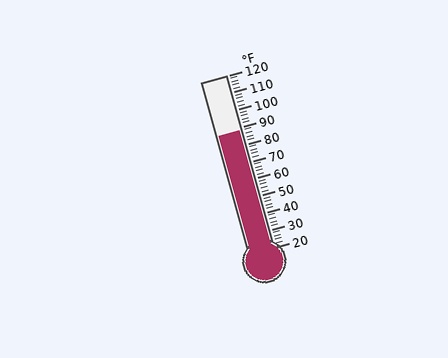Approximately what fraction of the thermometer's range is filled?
The thermometer is filled to approximately 70% of its range.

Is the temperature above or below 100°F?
The temperature is below 100°F.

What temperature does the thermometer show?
The thermometer shows approximately 88°F.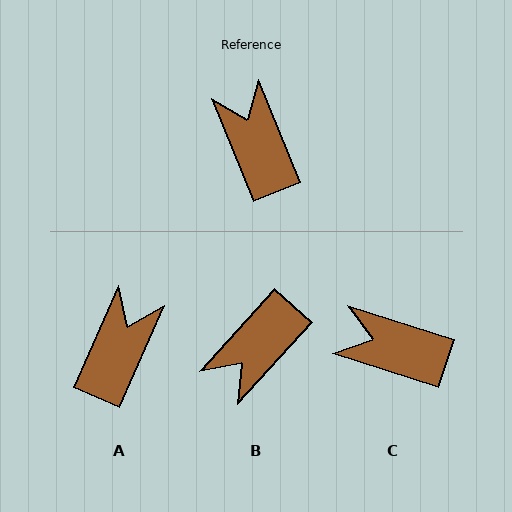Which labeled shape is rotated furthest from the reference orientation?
B, about 116 degrees away.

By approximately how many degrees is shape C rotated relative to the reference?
Approximately 50 degrees counter-clockwise.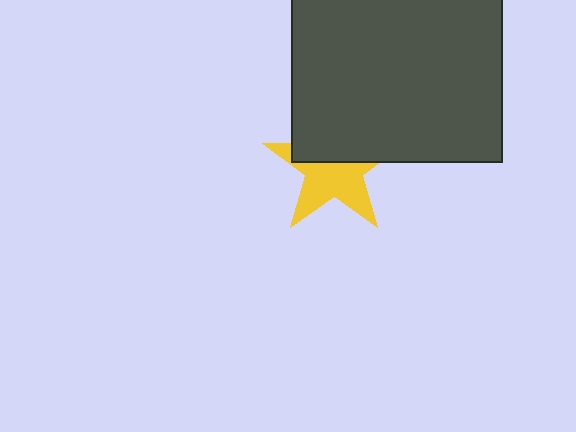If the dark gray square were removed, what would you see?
You would see the complete yellow star.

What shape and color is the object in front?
The object in front is a dark gray square.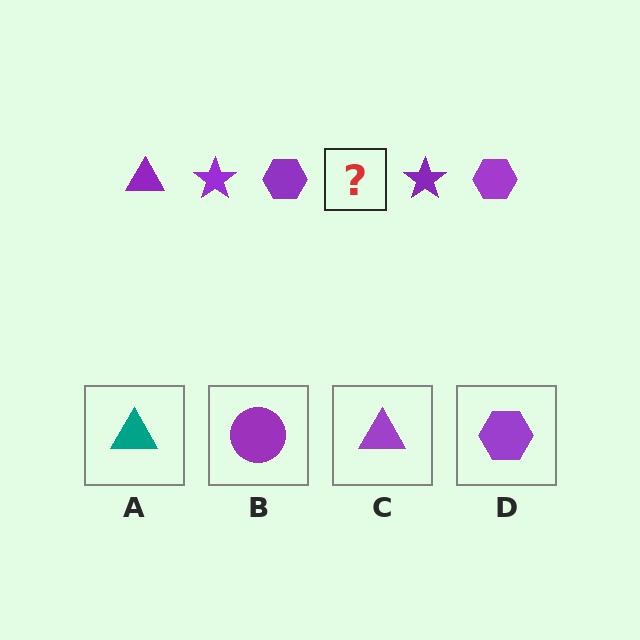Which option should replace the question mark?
Option C.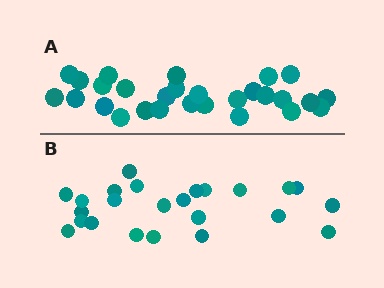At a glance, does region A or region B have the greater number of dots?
Region A (the top region) has more dots.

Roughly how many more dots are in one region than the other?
Region A has about 4 more dots than region B.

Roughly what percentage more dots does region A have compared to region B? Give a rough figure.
About 15% more.